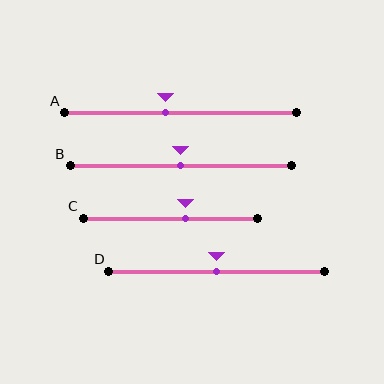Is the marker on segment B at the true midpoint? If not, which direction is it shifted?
Yes, the marker on segment B is at the true midpoint.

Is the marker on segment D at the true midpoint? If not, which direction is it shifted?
Yes, the marker on segment D is at the true midpoint.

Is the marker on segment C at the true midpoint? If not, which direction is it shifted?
No, the marker on segment C is shifted to the right by about 9% of the segment length.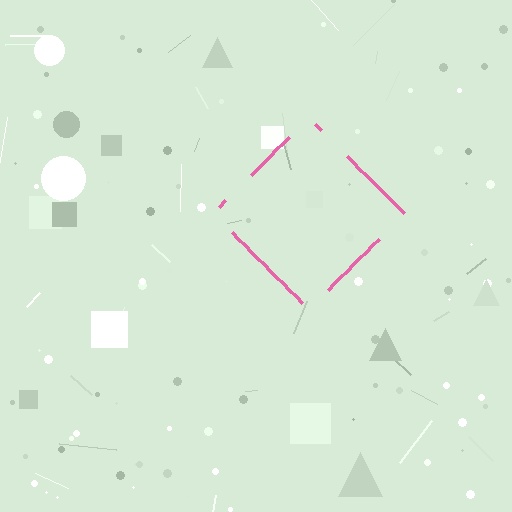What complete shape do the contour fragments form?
The contour fragments form a diamond.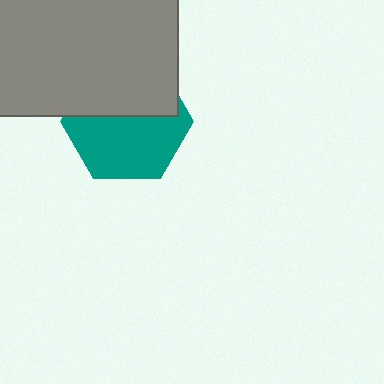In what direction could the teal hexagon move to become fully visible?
The teal hexagon could move down. That would shift it out from behind the gray rectangle entirely.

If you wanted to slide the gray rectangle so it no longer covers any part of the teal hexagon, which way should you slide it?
Slide it up — that is the most direct way to separate the two shapes.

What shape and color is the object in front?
The object in front is a gray rectangle.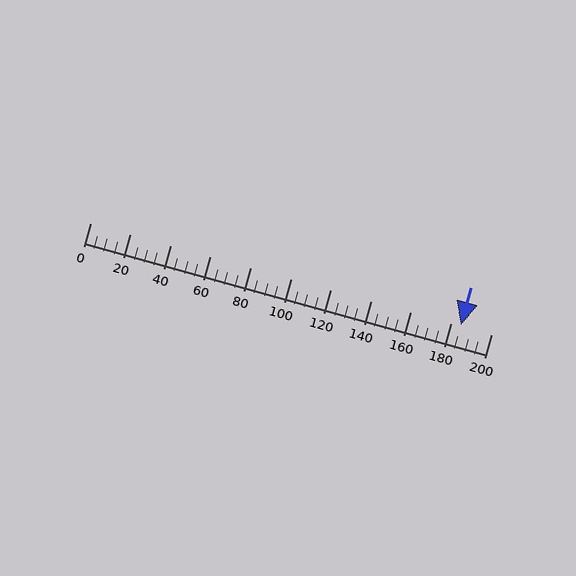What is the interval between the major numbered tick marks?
The major tick marks are spaced 20 units apart.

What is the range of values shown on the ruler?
The ruler shows values from 0 to 200.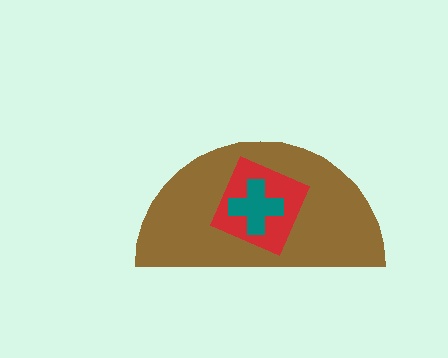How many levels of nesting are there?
3.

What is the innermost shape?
The teal cross.